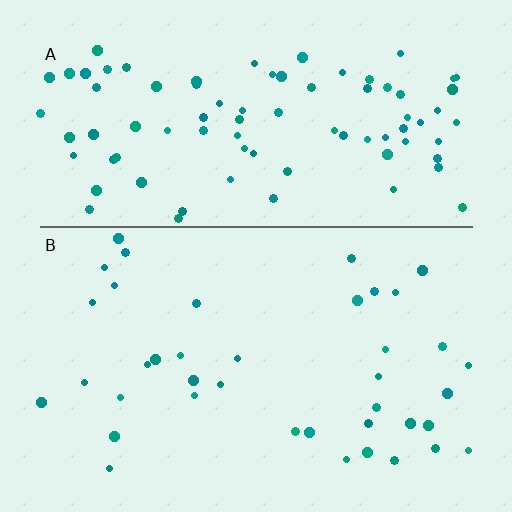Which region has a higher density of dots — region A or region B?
A (the top).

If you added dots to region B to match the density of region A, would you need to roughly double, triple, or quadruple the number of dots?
Approximately double.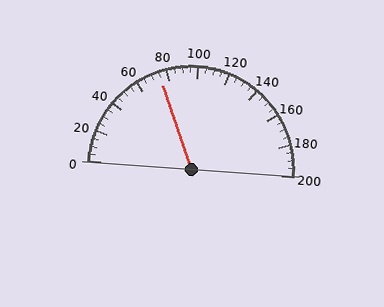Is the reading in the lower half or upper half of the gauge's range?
The reading is in the lower half of the range (0 to 200).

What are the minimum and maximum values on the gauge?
The gauge ranges from 0 to 200.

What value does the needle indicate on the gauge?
The needle indicates approximately 75.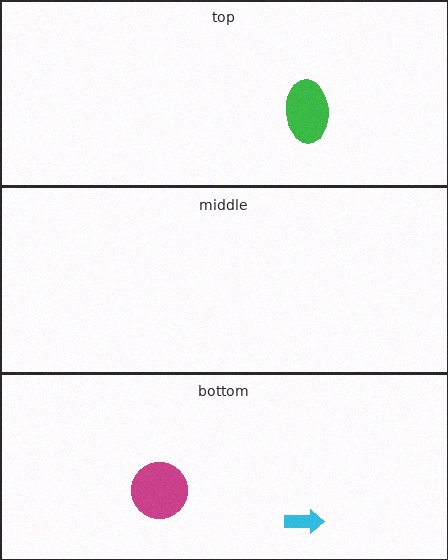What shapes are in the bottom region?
The magenta circle, the cyan arrow.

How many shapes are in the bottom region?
2.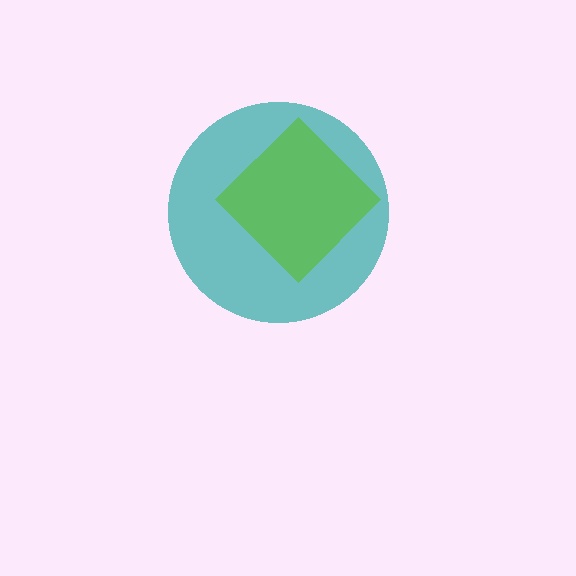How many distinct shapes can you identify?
There are 2 distinct shapes: a teal circle, a lime diamond.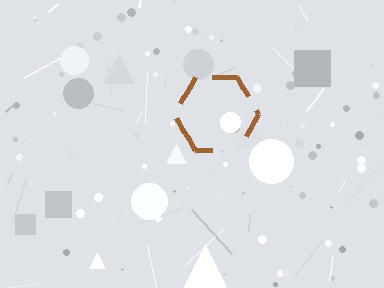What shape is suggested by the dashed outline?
The dashed outline suggests a hexagon.